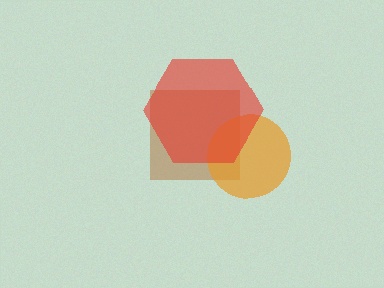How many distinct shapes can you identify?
There are 3 distinct shapes: a brown square, an orange circle, a red hexagon.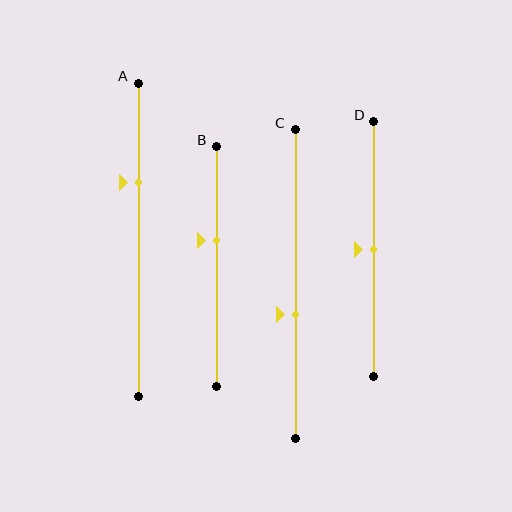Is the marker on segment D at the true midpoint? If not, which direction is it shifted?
Yes, the marker on segment D is at the true midpoint.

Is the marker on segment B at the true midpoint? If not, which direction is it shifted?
No, the marker on segment B is shifted upward by about 11% of the segment length.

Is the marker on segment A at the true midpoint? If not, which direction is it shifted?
No, the marker on segment A is shifted upward by about 18% of the segment length.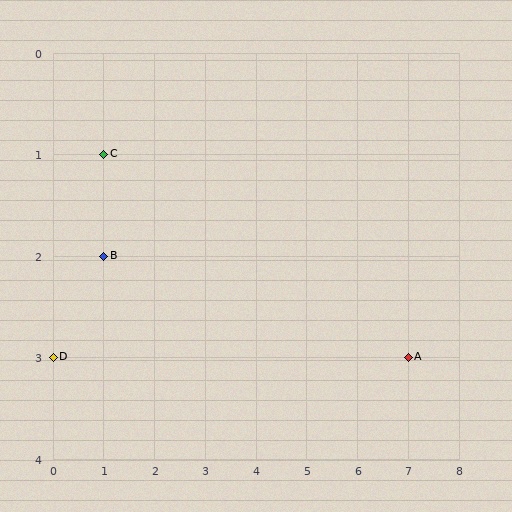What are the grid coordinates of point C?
Point C is at grid coordinates (1, 1).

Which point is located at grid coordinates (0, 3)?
Point D is at (0, 3).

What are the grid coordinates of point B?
Point B is at grid coordinates (1, 2).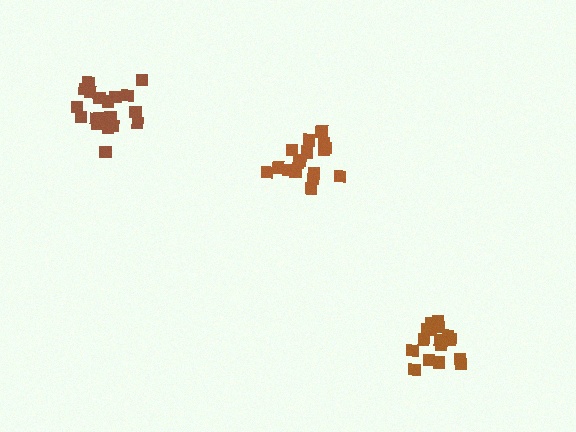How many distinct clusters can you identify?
There are 3 distinct clusters.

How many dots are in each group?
Group 1: 17 dots, Group 2: 18 dots, Group 3: 20 dots (55 total).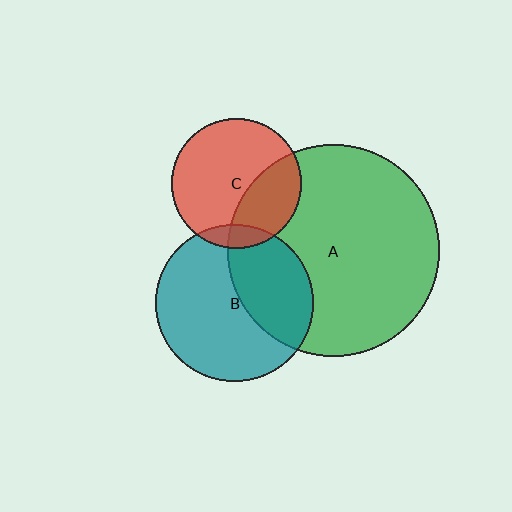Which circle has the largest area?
Circle A (green).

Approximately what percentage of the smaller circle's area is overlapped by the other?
Approximately 30%.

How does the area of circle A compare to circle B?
Approximately 1.8 times.